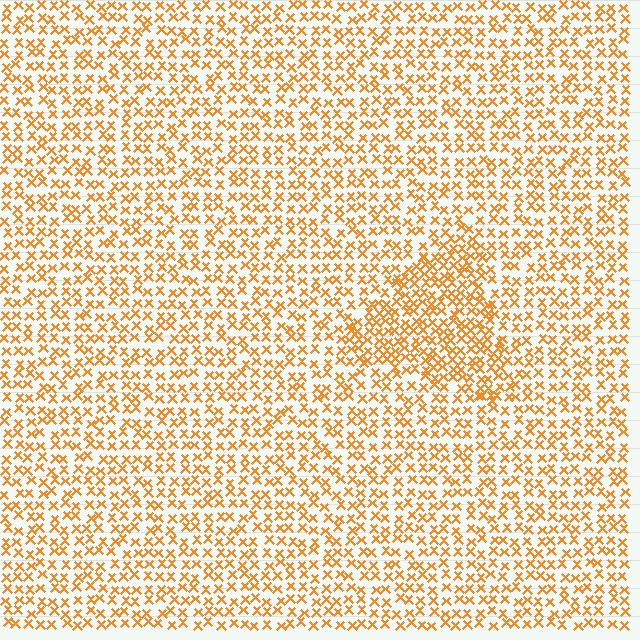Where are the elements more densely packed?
The elements are more densely packed inside the triangle boundary.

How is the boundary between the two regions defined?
The boundary is defined by a change in element density (approximately 1.6x ratio). All elements are the same color, size, and shape.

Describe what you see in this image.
The image contains small orange elements arranged at two different densities. A triangle-shaped region is visible where the elements are more densely packed than the surrounding area.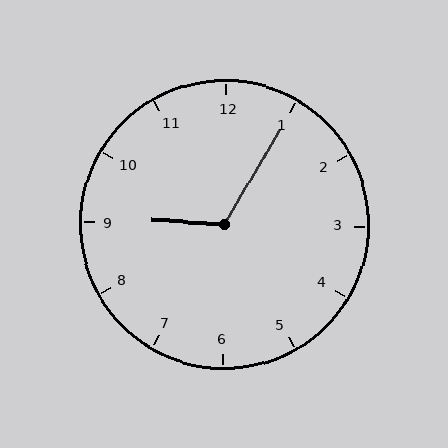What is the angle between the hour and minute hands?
Approximately 118 degrees.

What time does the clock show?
9:05.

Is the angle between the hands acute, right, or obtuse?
It is obtuse.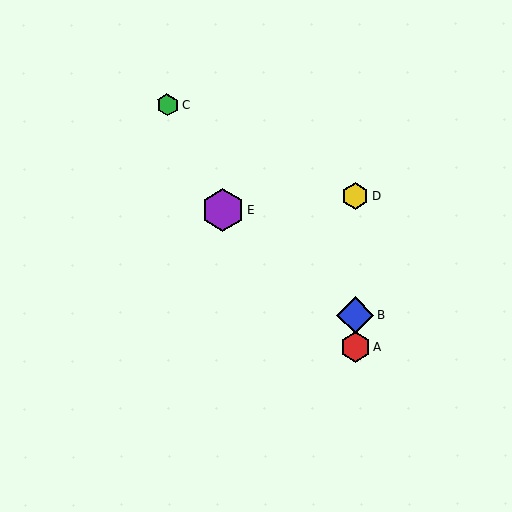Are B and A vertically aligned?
Yes, both are at x≈355.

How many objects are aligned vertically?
3 objects (A, B, D) are aligned vertically.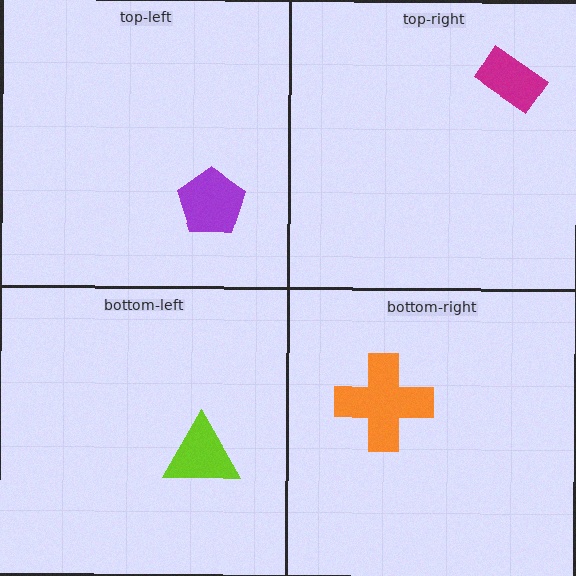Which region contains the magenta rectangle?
The top-right region.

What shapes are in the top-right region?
The magenta rectangle.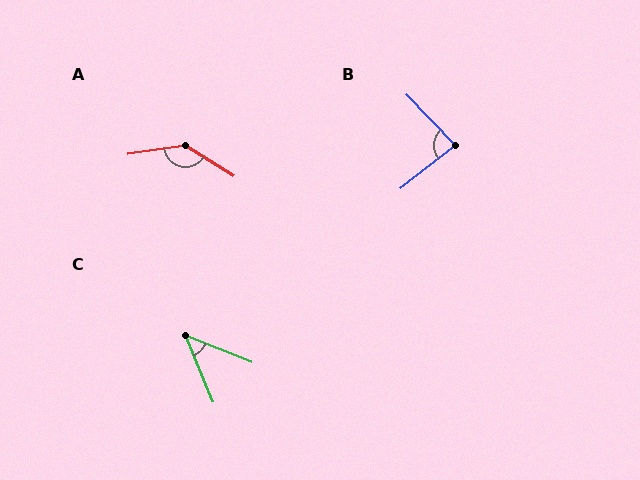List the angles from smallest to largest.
C (46°), B (84°), A (139°).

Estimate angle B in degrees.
Approximately 84 degrees.